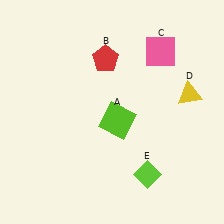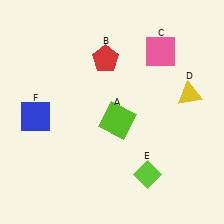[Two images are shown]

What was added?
A blue square (F) was added in Image 2.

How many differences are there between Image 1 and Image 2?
There is 1 difference between the two images.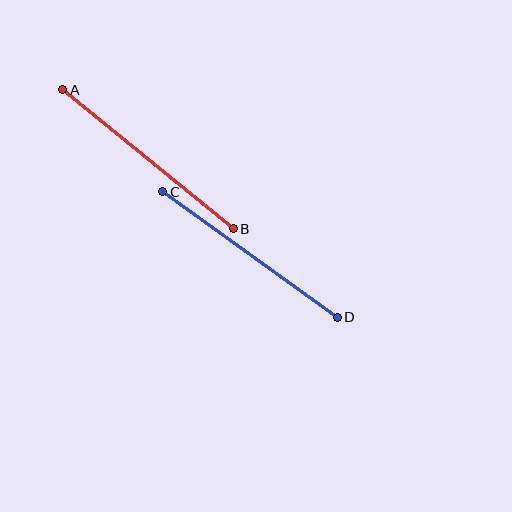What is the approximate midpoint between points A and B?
The midpoint is at approximately (148, 159) pixels.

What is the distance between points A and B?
The distance is approximately 220 pixels.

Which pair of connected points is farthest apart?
Points A and B are farthest apart.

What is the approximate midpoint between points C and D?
The midpoint is at approximately (250, 255) pixels.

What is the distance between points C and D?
The distance is approximately 215 pixels.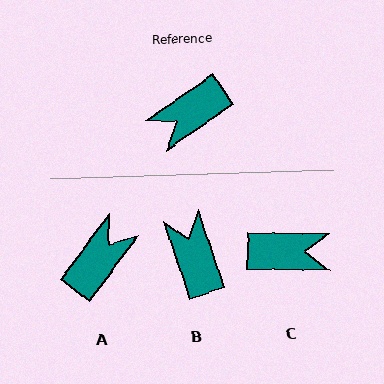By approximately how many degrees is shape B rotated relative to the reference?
Approximately 106 degrees clockwise.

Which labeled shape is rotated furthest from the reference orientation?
A, about 161 degrees away.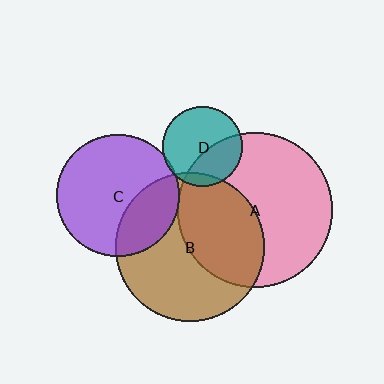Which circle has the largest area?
Circle A (pink).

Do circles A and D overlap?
Yes.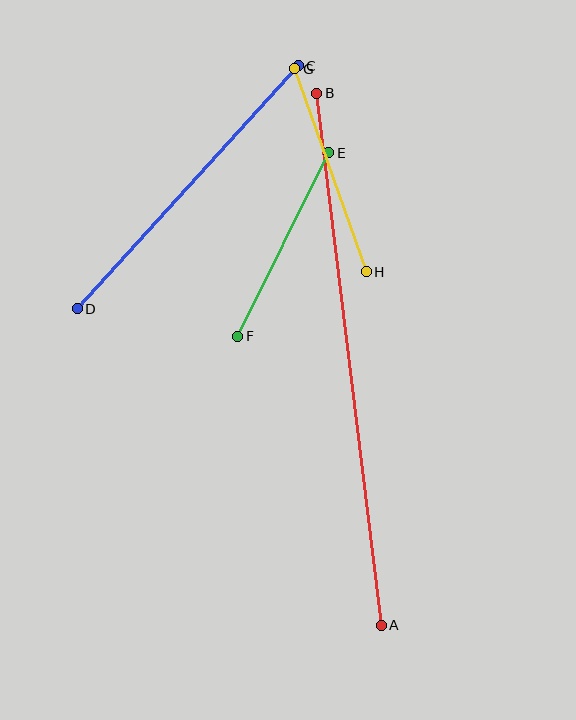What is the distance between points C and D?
The distance is approximately 328 pixels.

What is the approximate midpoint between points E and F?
The midpoint is at approximately (283, 245) pixels.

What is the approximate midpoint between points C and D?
The midpoint is at approximately (188, 187) pixels.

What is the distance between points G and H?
The distance is approximately 216 pixels.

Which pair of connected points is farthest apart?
Points A and B are farthest apart.